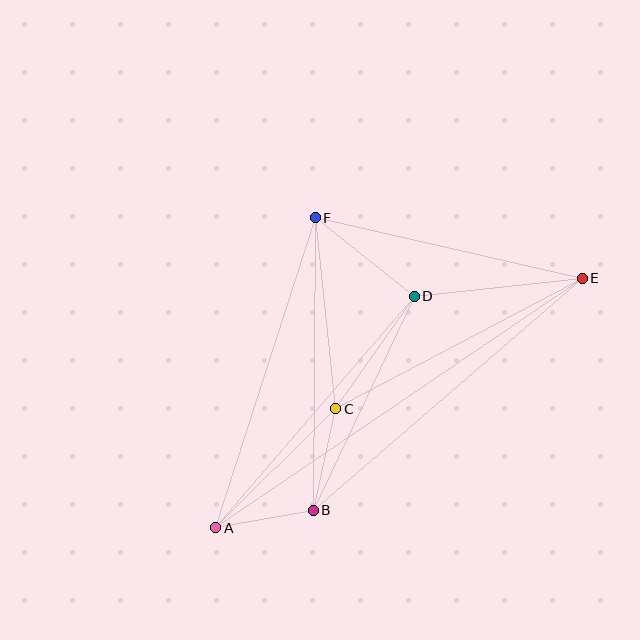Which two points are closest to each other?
Points A and B are closest to each other.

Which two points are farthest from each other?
Points A and E are farthest from each other.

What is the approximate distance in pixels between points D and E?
The distance between D and E is approximately 169 pixels.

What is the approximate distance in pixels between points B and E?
The distance between B and E is approximately 355 pixels.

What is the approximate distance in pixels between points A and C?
The distance between A and C is approximately 169 pixels.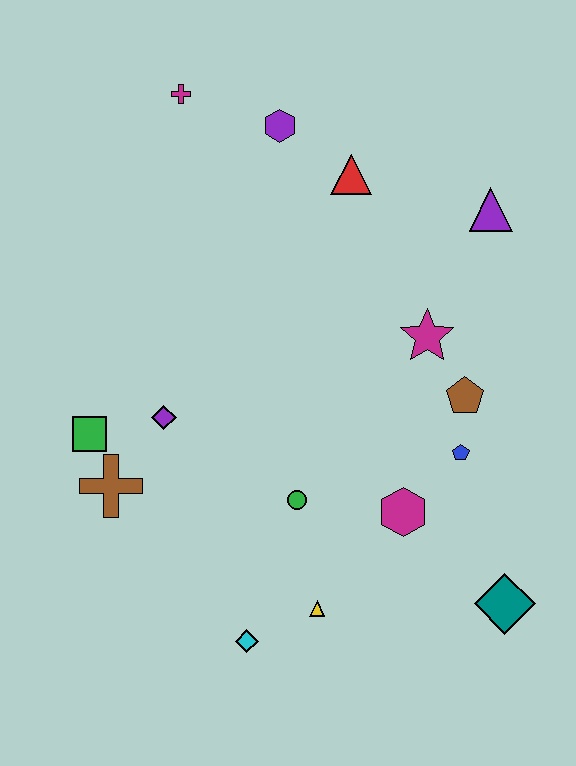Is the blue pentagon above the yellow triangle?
Yes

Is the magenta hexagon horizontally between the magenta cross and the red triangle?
No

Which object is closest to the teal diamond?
The magenta hexagon is closest to the teal diamond.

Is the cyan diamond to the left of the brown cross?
No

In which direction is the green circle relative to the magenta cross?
The green circle is below the magenta cross.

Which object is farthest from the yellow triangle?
The magenta cross is farthest from the yellow triangle.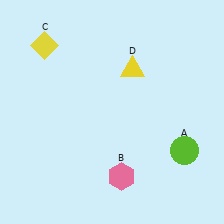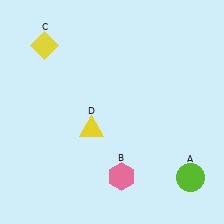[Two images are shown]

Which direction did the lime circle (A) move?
The lime circle (A) moved down.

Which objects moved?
The objects that moved are: the lime circle (A), the yellow triangle (D).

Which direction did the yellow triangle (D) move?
The yellow triangle (D) moved down.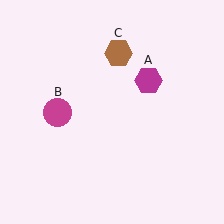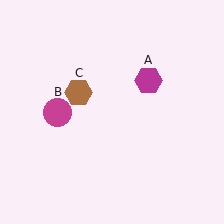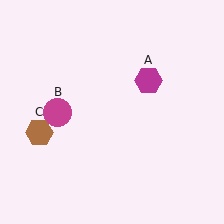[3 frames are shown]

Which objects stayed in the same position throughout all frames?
Magenta hexagon (object A) and magenta circle (object B) remained stationary.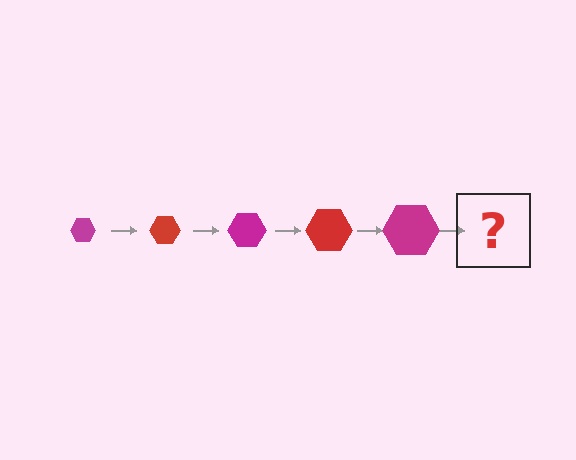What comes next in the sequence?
The next element should be a red hexagon, larger than the previous one.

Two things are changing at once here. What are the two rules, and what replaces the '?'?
The two rules are that the hexagon grows larger each step and the color cycles through magenta and red. The '?' should be a red hexagon, larger than the previous one.